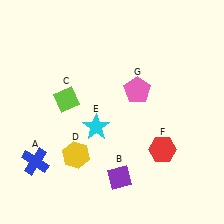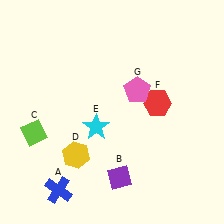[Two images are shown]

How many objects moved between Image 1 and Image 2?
3 objects moved between the two images.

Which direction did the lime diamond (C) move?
The lime diamond (C) moved down.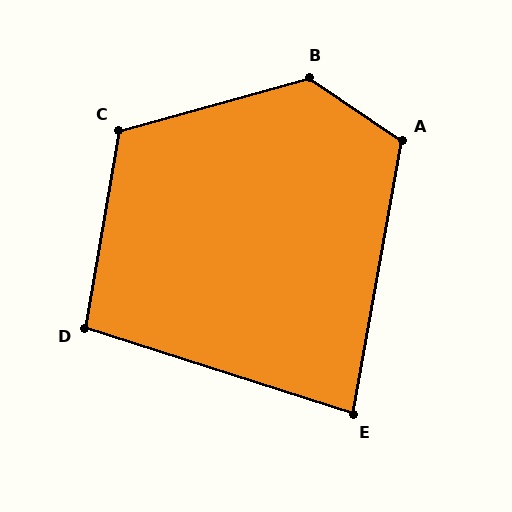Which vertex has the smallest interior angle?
E, at approximately 82 degrees.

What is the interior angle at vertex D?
Approximately 98 degrees (obtuse).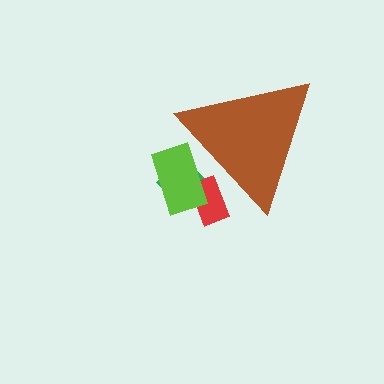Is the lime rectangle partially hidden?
Yes, the lime rectangle is partially hidden behind the brown triangle.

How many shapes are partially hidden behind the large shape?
3 shapes are partially hidden.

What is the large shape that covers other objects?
A brown triangle.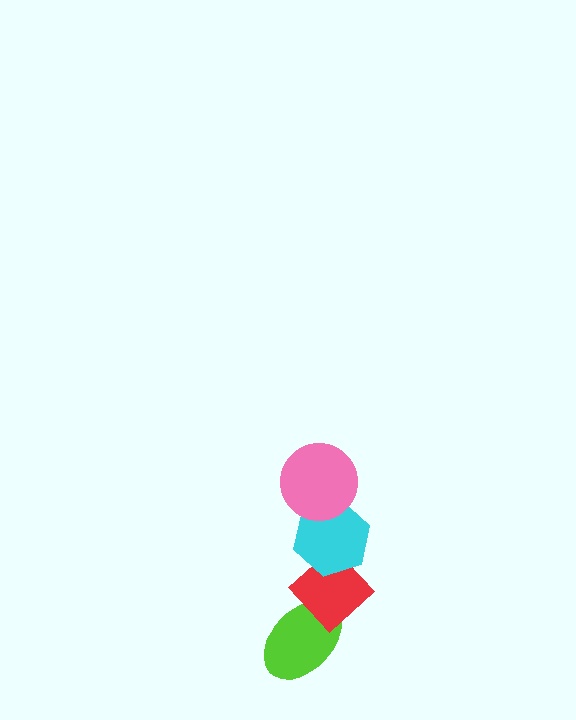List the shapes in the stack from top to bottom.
From top to bottom: the pink circle, the cyan hexagon, the red diamond, the lime ellipse.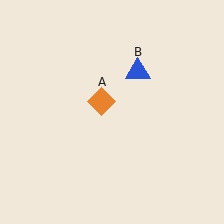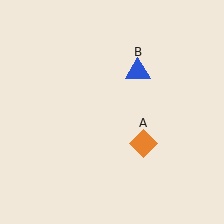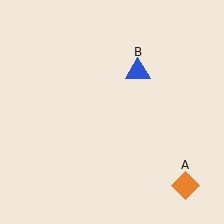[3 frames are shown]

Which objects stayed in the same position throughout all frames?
Blue triangle (object B) remained stationary.